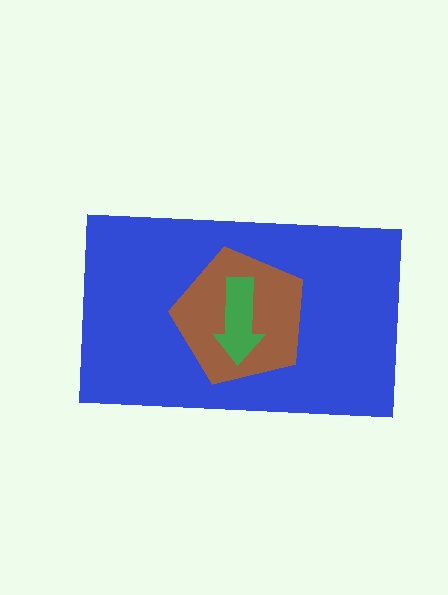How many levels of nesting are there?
3.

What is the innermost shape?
The green arrow.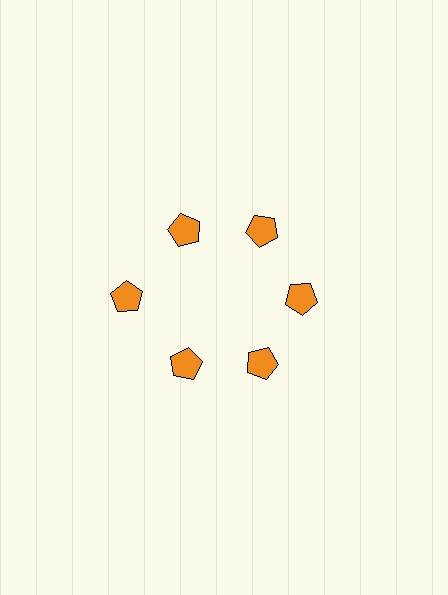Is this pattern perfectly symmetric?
No. The 6 orange pentagons are arranged in a ring, but one element near the 9 o'clock position is pushed outward from the center, breaking the 6-fold rotational symmetry.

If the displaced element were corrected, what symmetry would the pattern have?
It would have 6-fold rotational symmetry — the pattern would map onto itself every 60 degrees.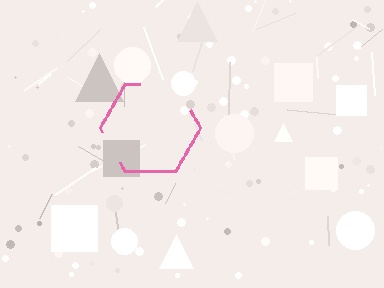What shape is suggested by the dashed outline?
The dashed outline suggests a hexagon.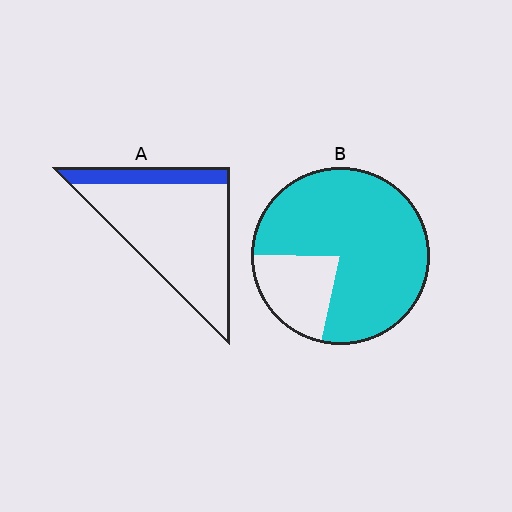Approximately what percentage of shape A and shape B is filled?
A is approximately 20% and B is approximately 80%.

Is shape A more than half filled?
No.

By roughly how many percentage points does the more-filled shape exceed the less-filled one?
By roughly 60 percentage points (B over A).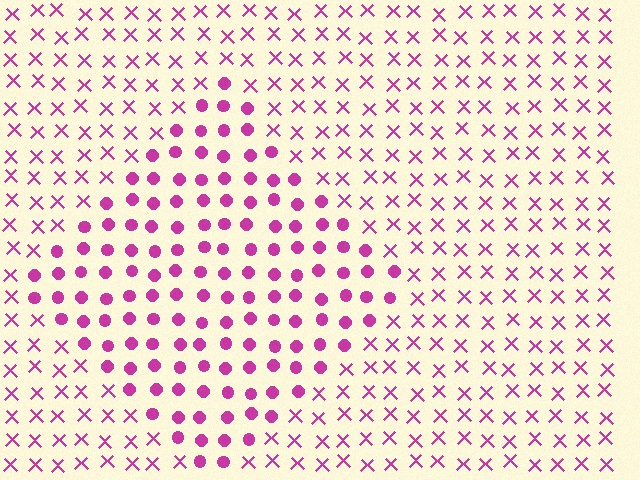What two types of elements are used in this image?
The image uses circles inside the diamond region and X marks outside it.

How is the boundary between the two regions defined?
The boundary is defined by a change in element shape: circles inside vs. X marks outside. All elements share the same color and spacing.